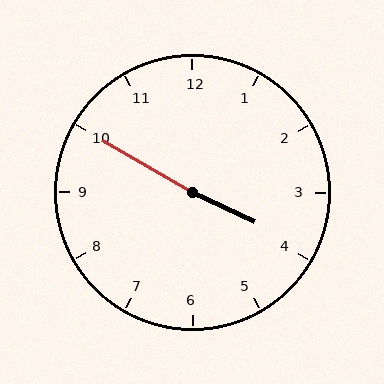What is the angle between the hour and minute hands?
Approximately 175 degrees.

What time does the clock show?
3:50.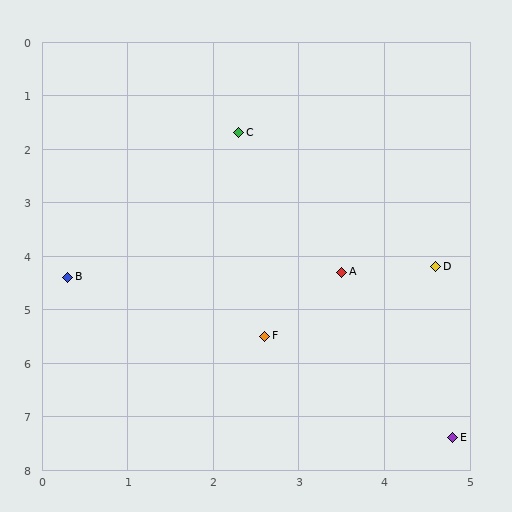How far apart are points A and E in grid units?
Points A and E are about 3.4 grid units apart.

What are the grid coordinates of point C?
Point C is at approximately (2.3, 1.7).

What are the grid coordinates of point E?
Point E is at approximately (4.8, 7.4).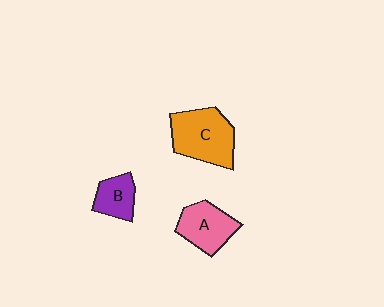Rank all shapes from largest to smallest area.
From largest to smallest: C (orange), A (pink), B (purple).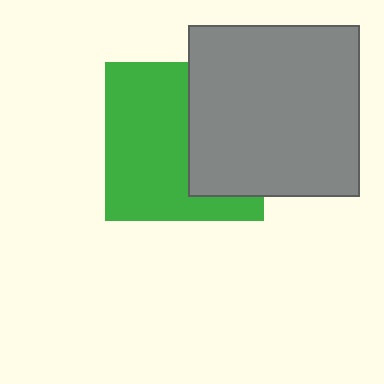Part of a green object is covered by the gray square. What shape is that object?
It is a square.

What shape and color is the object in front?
The object in front is a gray square.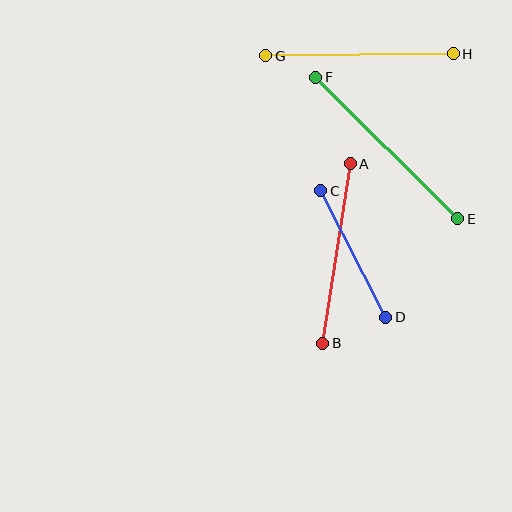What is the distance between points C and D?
The distance is approximately 142 pixels.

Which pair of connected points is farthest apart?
Points E and F are farthest apart.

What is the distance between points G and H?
The distance is approximately 188 pixels.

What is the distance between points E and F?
The distance is approximately 201 pixels.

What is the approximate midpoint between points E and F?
The midpoint is at approximately (387, 148) pixels.